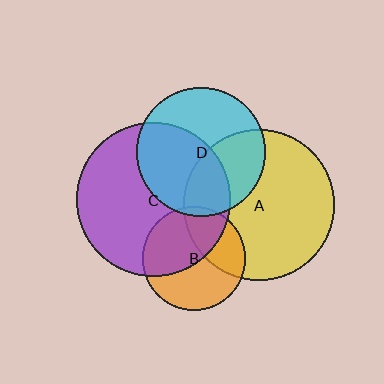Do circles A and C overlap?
Yes.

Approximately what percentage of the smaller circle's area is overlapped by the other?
Approximately 20%.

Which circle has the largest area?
Circle C (purple).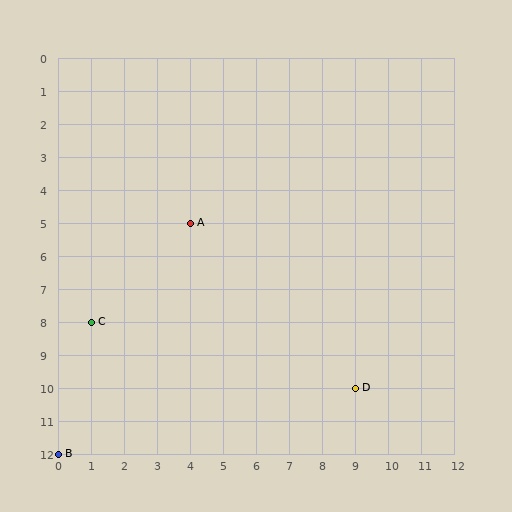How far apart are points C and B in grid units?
Points C and B are 1 column and 4 rows apart (about 4.1 grid units diagonally).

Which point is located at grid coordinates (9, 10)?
Point D is at (9, 10).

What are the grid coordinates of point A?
Point A is at grid coordinates (4, 5).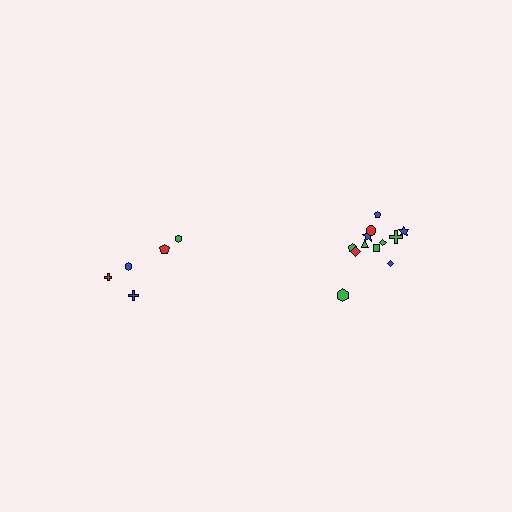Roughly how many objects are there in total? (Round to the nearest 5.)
Roughly 15 objects in total.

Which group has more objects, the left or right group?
The right group.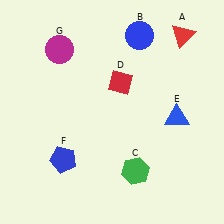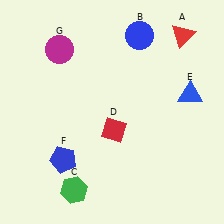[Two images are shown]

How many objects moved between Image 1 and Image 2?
3 objects moved between the two images.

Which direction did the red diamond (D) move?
The red diamond (D) moved down.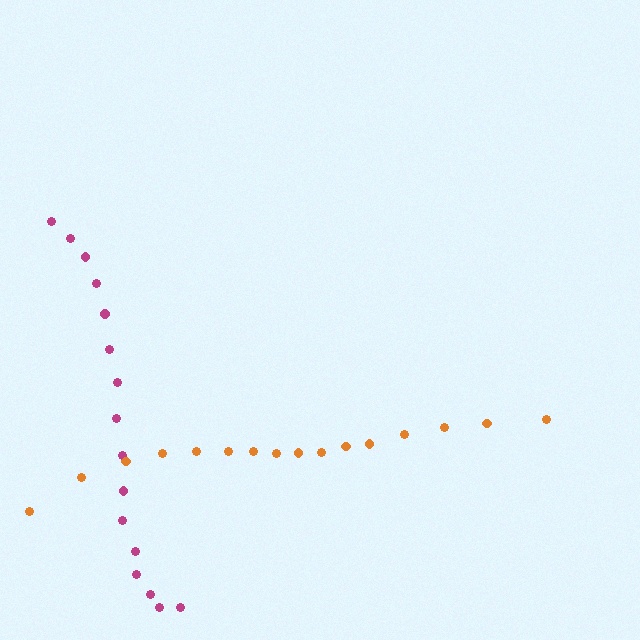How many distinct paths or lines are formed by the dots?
There are 2 distinct paths.